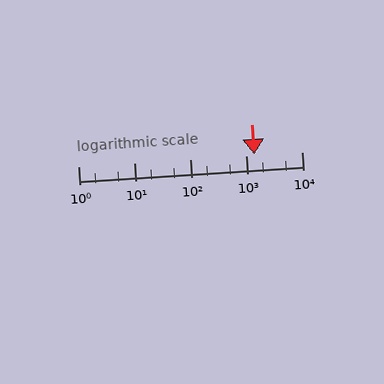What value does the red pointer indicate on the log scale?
The pointer indicates approximately 1400.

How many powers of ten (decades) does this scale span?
The scale spans 4 decades, from 1 to 10000.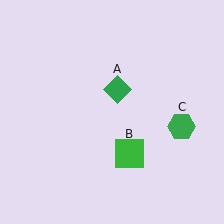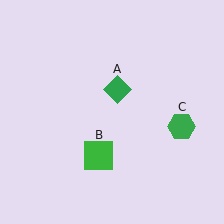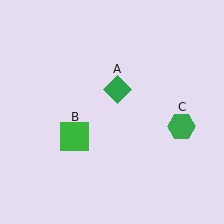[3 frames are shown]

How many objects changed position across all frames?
1 object changed position: green square (object B).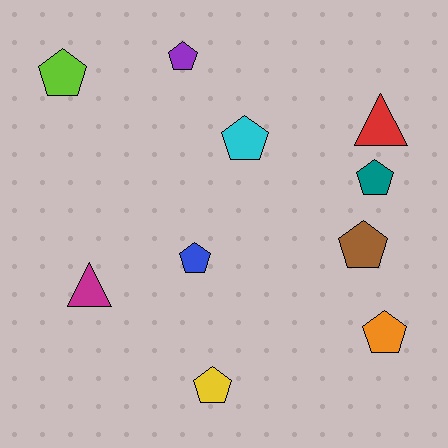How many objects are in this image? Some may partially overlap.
There are 10 objects.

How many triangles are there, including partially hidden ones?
There are 2 triangles.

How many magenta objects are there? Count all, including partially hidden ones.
There is 1 magenta object.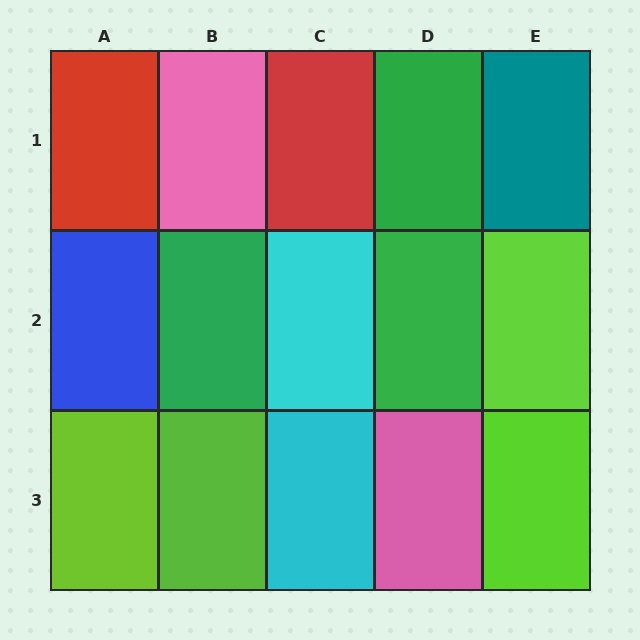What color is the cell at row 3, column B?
Lime.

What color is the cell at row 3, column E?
Lime.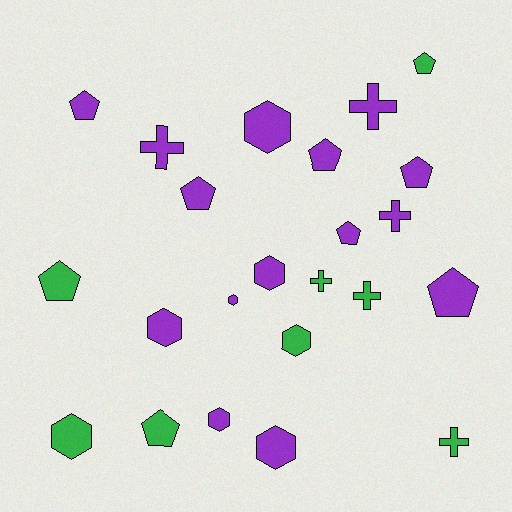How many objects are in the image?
There are 23 objects.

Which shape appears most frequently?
Pentagon, with 9 objects.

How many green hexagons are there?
There are 2 green hexagons.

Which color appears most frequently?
Purple, with 15 objects.